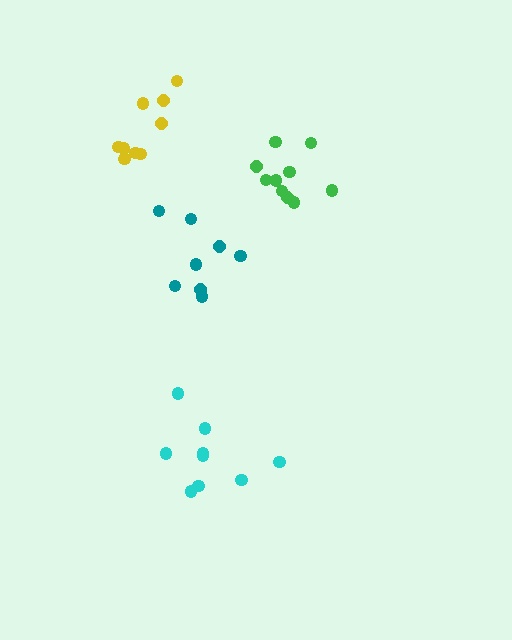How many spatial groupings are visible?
There are 4 spatial groupings.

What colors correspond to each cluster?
The clusters are colored: green, cyan, teal, yellow.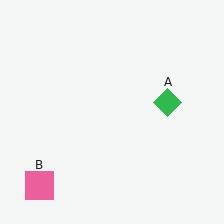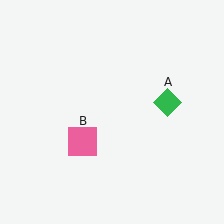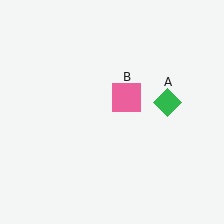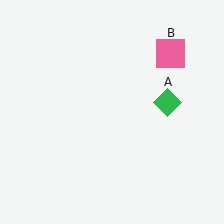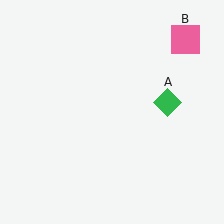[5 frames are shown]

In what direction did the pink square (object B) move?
The pink square (object B) moved up and to the right.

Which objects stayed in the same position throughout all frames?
Green diamond (object A) remained stationary.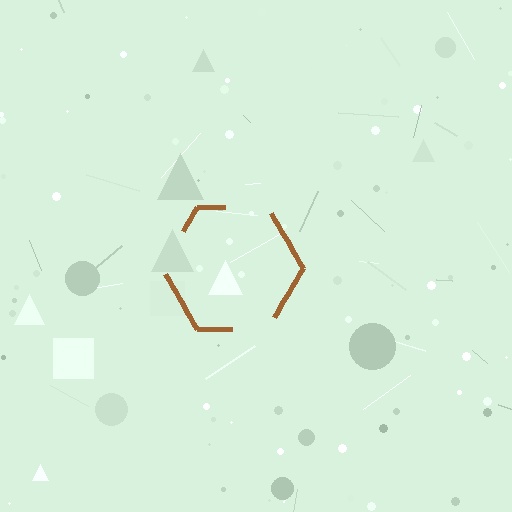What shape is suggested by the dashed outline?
The dashed outline suggests a hexagon.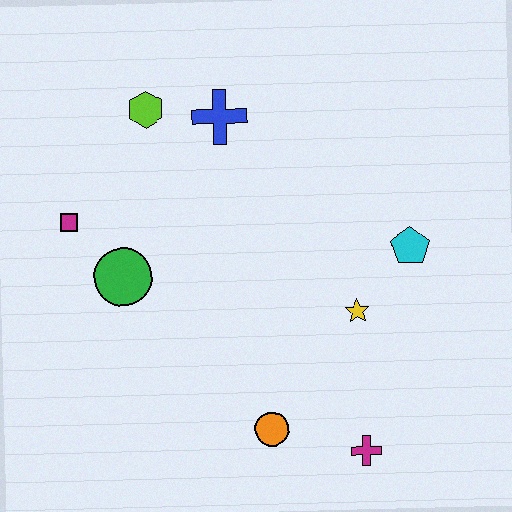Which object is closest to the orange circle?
The magenta cross is closest to the orange circle.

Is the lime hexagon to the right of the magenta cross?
No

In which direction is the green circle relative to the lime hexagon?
The green circle is below the lime hexagon.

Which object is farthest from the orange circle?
The lime hexagon is farthest from the orange circle.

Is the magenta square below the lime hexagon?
Yes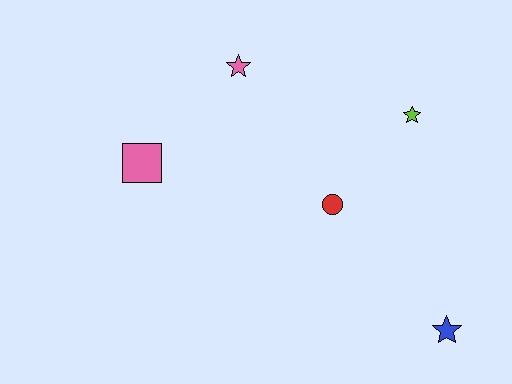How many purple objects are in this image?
There are no purple objects.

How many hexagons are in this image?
There are no hexagons.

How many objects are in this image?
There are 5 objects.